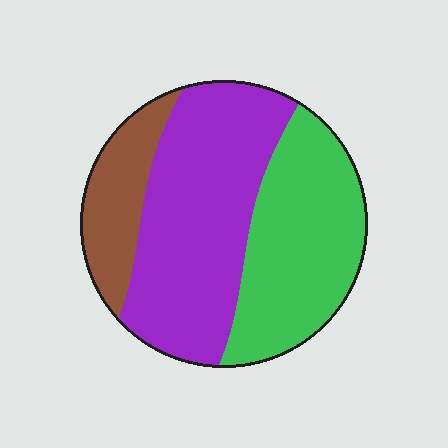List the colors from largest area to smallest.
From largest to smallest: purple, green, brown.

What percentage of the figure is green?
Green covers about 35% of the figure.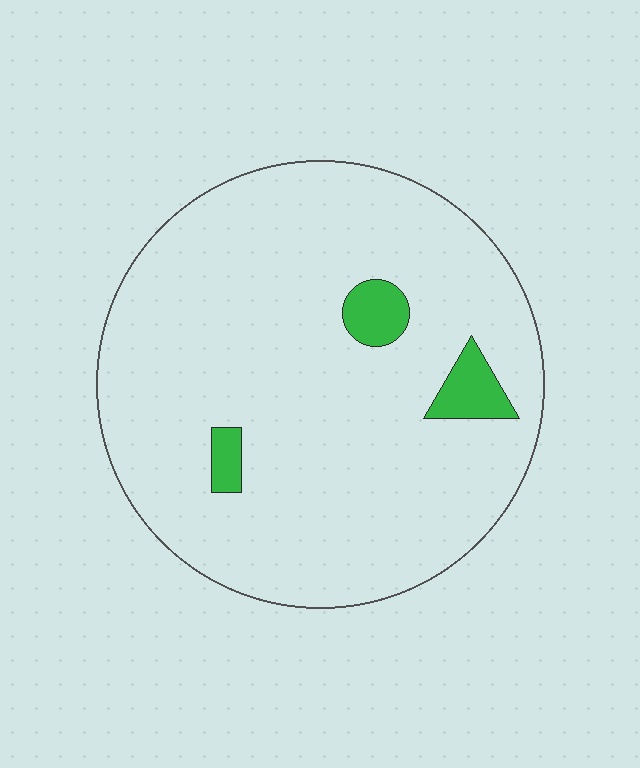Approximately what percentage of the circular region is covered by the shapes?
Approximately 5%.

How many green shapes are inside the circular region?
3.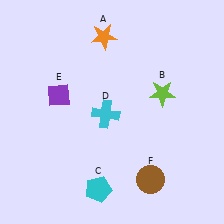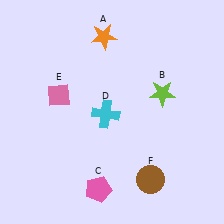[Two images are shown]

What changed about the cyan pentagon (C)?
In Image 1, C is cyan. In Image 2, it changed to pink.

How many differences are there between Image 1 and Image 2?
There are 2 differences between the two images.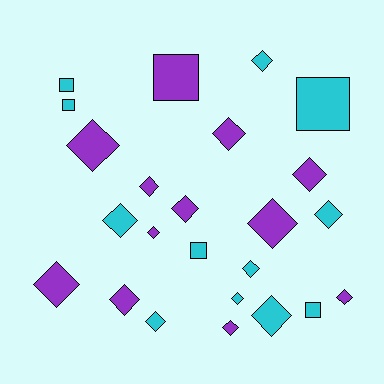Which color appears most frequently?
Cyan, with 12 objects.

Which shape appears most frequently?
Diamond, with 18 objects.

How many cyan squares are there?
There are 5 cyan squares.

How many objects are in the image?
There are 24 objects.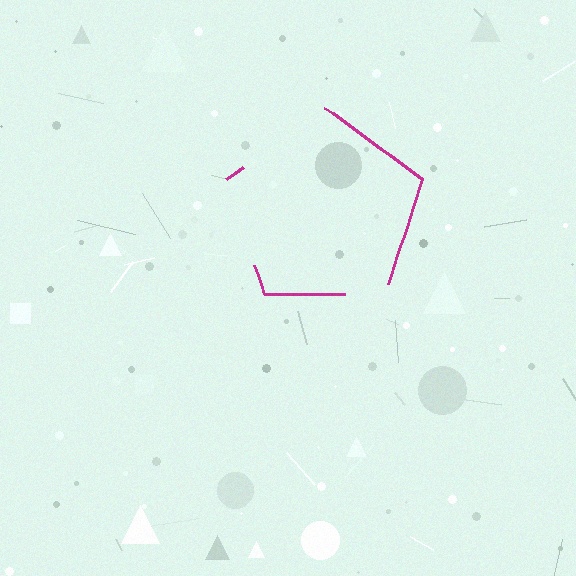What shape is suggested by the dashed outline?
The dashed outline suggests a pentagon.